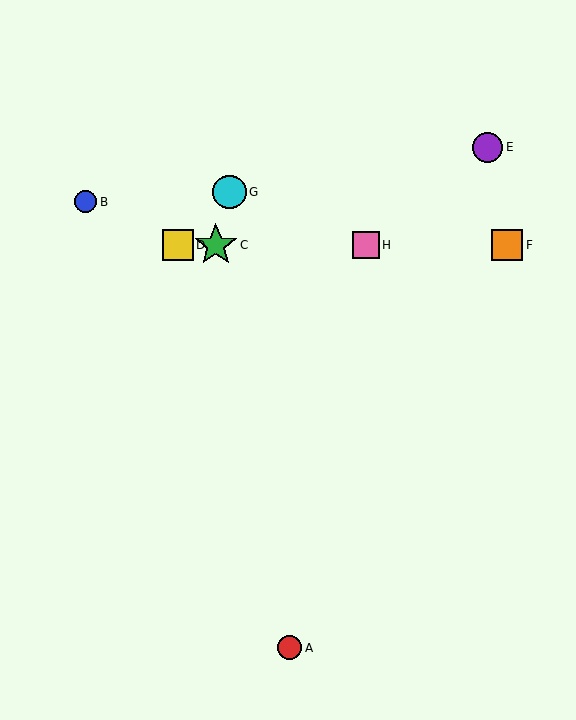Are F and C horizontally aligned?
Yes, both are at y≈245.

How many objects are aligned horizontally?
4 objects (C, D, F, H) are aligned horizontally.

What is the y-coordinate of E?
Object E is at y≈147.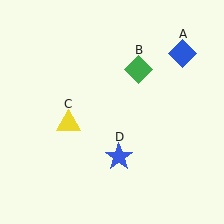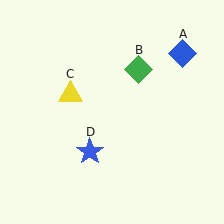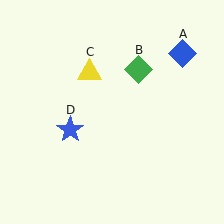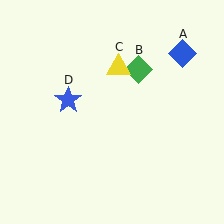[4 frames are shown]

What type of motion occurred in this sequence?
The yellow triangle (object C), blue star (object D) rotated clockwise around the center of the scene.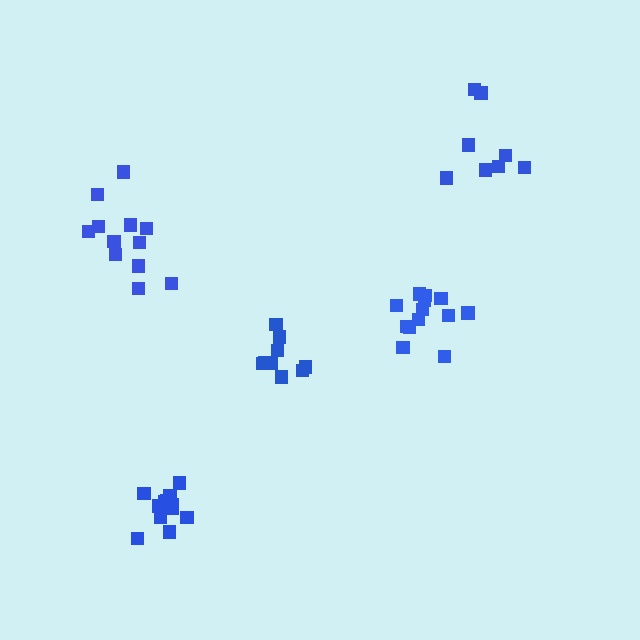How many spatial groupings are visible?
There are 5 spatial groupings.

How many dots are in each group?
Group 1: 13 dots, Group 2: 14 dots, Group 3: 8 dots, Group 4: 9 dots, Group 5: 12 dots (56 total).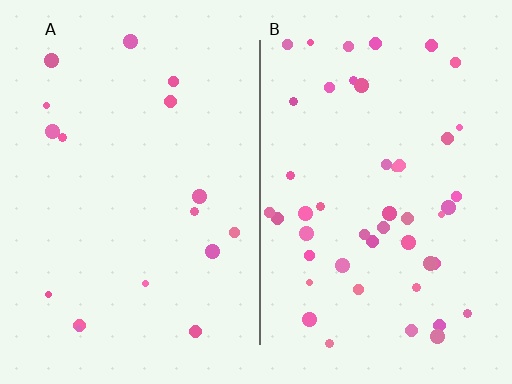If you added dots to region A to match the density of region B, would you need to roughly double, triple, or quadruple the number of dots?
Approximately triple.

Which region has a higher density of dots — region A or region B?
B (the right).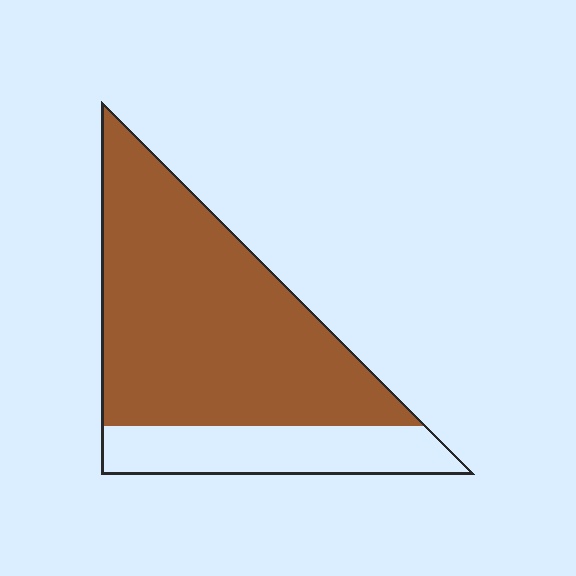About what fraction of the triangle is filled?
About three quarters (3/4).